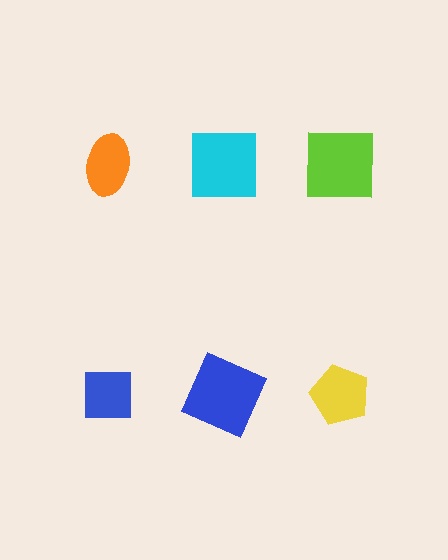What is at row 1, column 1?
An orange ellipse.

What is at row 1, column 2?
A cyan square.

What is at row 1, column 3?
A lime square.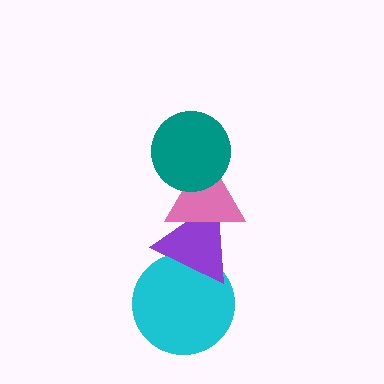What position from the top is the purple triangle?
The purple triangle is 3rd from the top.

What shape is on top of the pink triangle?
The teal circle is on top of the pink triangle.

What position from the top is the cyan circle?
The cyan circle is 4th from the top.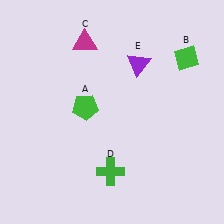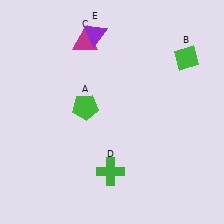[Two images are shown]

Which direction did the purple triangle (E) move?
The purple triangle (E) moved left.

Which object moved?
The purple triangle (E) moved left.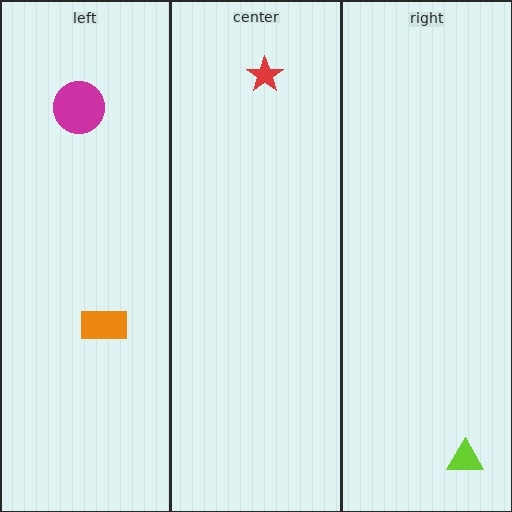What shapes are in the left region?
The orange rectangle, the magenta circle.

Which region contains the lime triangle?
The right region.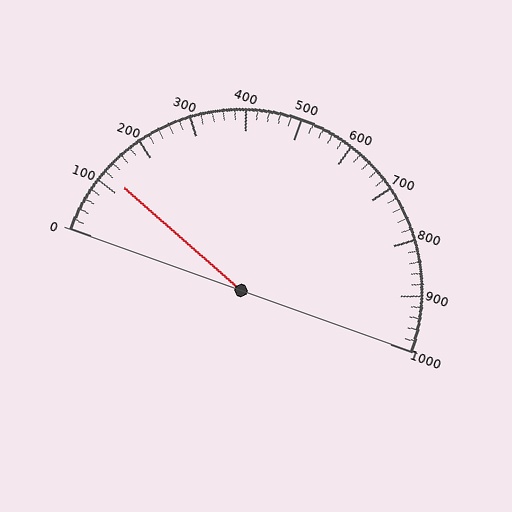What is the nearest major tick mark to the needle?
The nearest major tick mark is 100.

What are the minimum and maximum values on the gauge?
The gauge ranges from 0 to 1000.